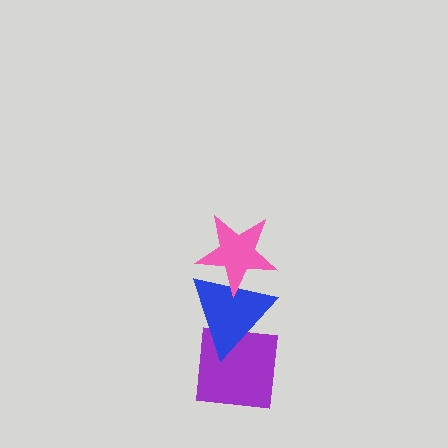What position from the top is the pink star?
The pink star is 1st from the top.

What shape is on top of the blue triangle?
The pink star is on top of the blue triangle.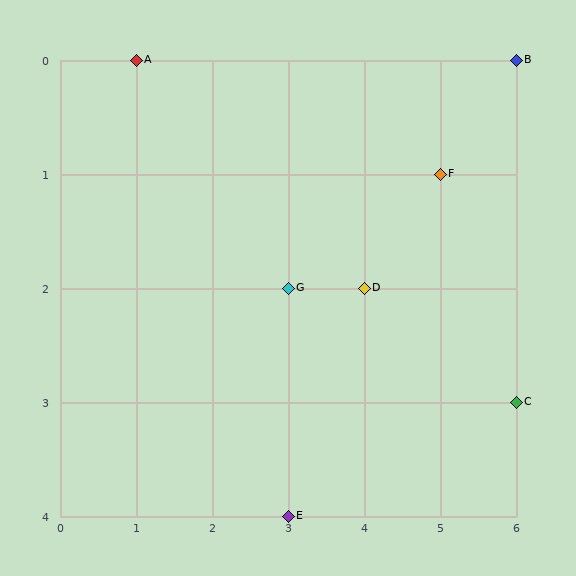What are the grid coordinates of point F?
Point F is at grid coordinates (5, 1).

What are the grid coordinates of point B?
Point B is at grid coordinates (6, 0).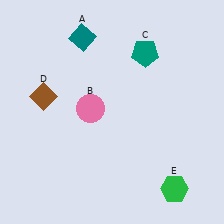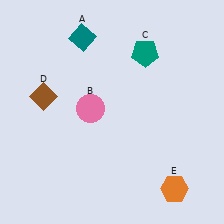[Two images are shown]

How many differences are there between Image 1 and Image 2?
There is 1 difference between the two images.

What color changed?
The hexagon (E) changed from green in Image 1 to orange in Image 2.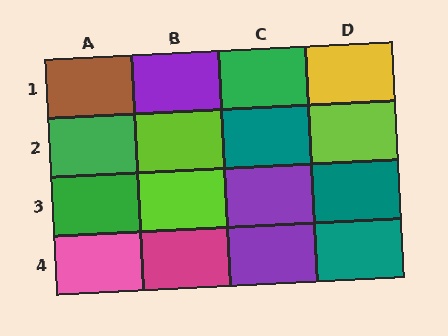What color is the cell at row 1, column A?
Brown.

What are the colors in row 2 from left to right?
Green, lime, teal, lime.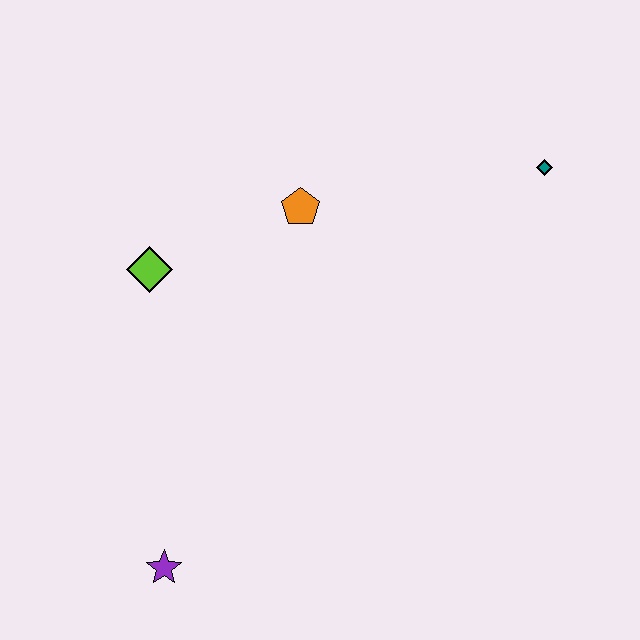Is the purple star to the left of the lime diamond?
No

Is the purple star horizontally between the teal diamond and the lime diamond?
Yes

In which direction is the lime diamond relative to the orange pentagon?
The lime diamond is to the left of the orange pentagon.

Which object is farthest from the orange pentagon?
The purple star is farthest from the orange pentagon.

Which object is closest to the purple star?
The lime diamond is closest to the purple star.